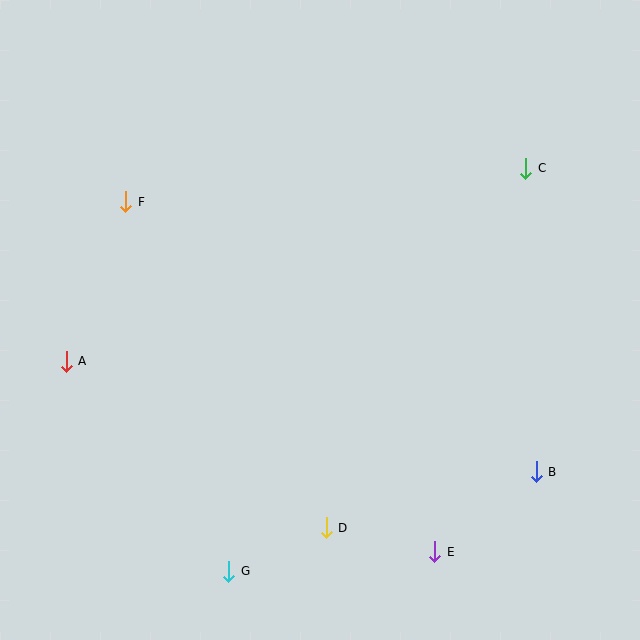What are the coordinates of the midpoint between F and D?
The midpoint between F and D is at (226, 365).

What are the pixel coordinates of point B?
Point B is at (536, 472).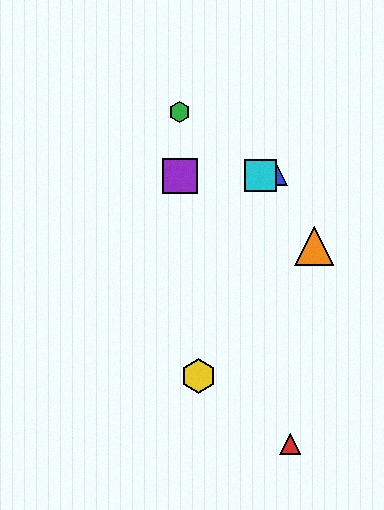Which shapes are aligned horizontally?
The blue triangle, the purple square, the cyan square are aligned horizontally.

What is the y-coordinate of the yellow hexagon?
The yellow hexagon is at y≈376.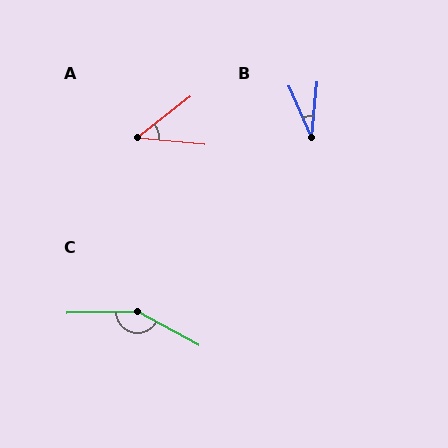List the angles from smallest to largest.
B (30°), A (43°), C (150°).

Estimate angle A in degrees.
Approximately 43 degrees.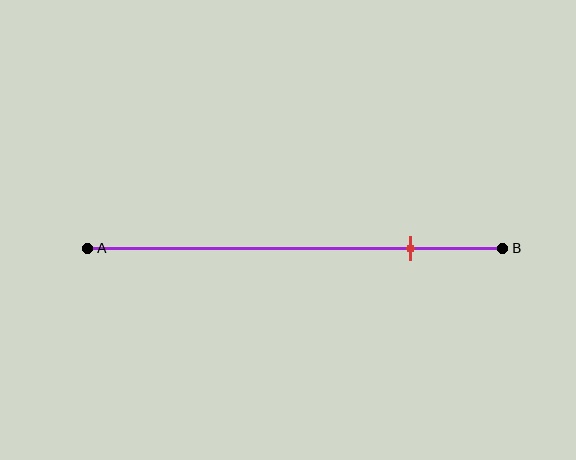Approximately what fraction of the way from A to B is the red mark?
The red mark is approximately 80% of the way from A to B.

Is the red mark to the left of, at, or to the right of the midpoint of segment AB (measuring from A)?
The red mark is to the right of the midpoint of segment AB.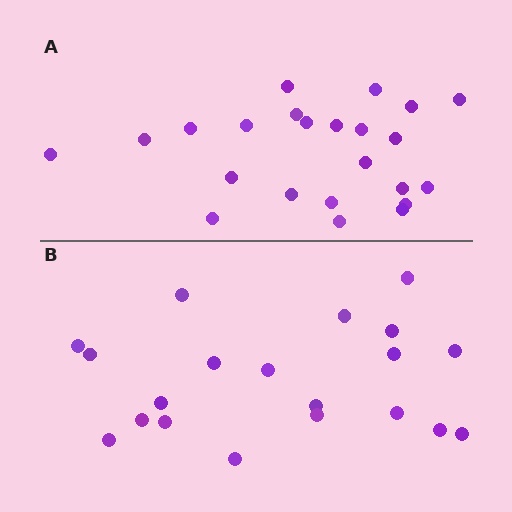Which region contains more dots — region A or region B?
Region A (the top region) has more dots.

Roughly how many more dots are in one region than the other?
Region A has just a few more — roughly 2 or 3 more dots than region B.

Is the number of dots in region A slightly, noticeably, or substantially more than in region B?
Region A has only slightly more — the two regions are fairly close. The ratio is roughly 1.1 to 1.